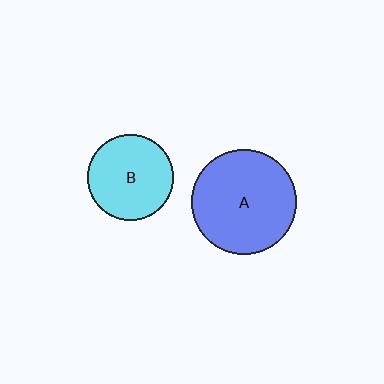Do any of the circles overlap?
No, none of the circles overlap.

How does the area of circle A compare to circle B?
Approximately 1.5 times.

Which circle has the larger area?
Circle A (blue).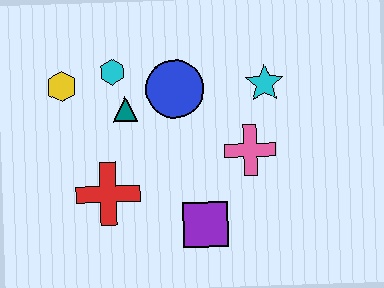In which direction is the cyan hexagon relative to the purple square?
The cyan hexagon is above the purple square.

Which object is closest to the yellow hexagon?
The cyan hexagon is closest to the yellow hexagon.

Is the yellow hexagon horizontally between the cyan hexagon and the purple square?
No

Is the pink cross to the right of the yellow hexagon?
Yes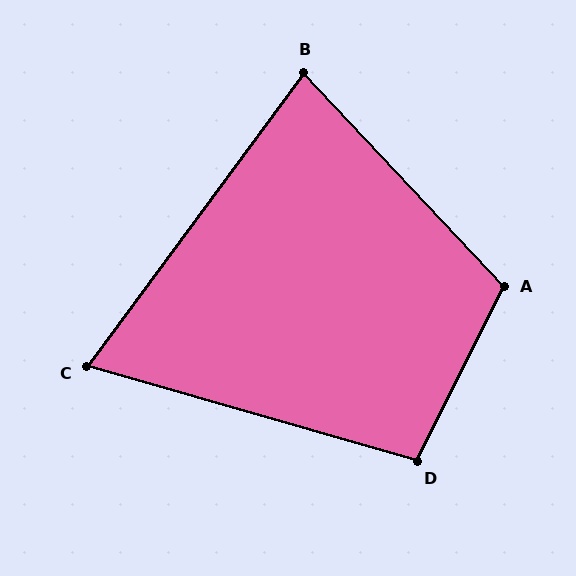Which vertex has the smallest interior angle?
C, at approximately 70 degrees.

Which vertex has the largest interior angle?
A, at approximately 110 degrees.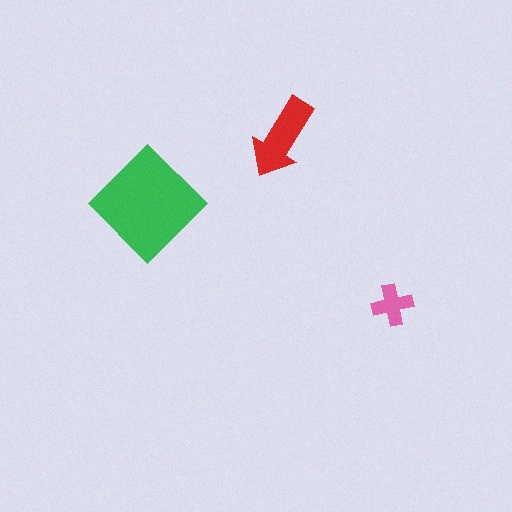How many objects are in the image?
There are 3 objects in the image.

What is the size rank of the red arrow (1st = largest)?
2nd.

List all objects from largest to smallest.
The green diamond, the red arrow, the pink cross.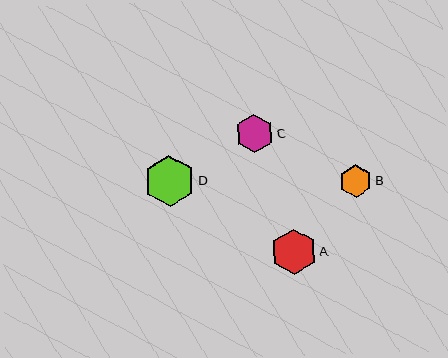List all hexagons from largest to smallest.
From largest to smallest: D, A, C, B.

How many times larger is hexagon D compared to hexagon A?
Hexagon D is approximately 1.1 times the size of hexagon A.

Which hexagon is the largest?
Hexagon D is the largest with a size of approximately 51 pixels.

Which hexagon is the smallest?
Hexagon B is the smallest with a size of approximately 33 pixels.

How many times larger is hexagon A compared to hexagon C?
Hexagon A is approximately 1.2 times the size of hexagon C.